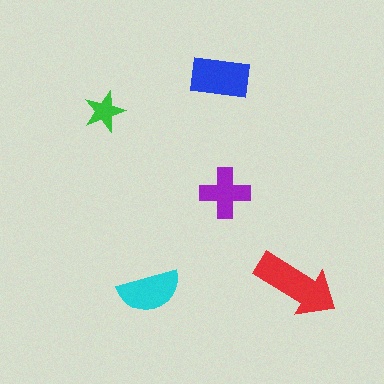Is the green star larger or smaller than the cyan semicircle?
Smaller.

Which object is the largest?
The red arrow.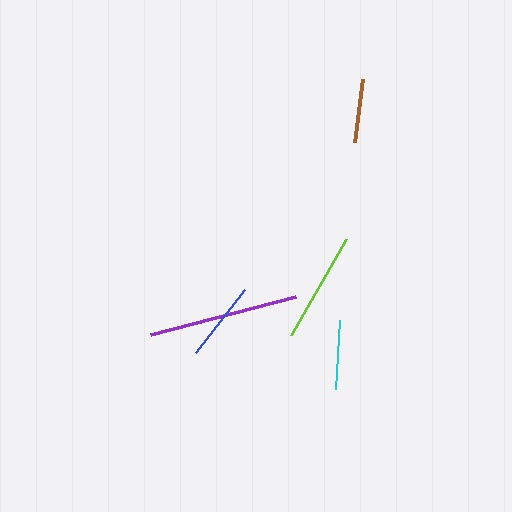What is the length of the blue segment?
The blue segment is approximately 80 pixels long.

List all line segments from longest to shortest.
From longest to shortest: purple, lime, blue, cyan, brown.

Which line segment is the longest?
The purple line is the longest at approximately 150 pixels.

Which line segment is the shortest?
The brown line is the shortest at approximately 64 pixels.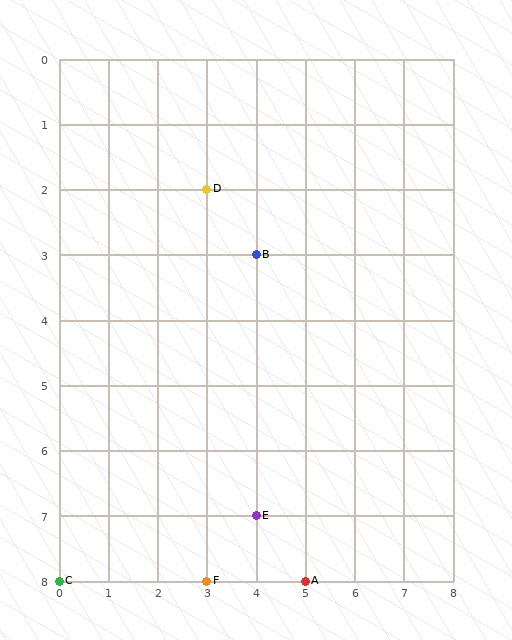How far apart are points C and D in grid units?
Points C and D are 3 columns and 6 rows apart (about 6.7 grid units diagonally).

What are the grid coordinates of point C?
Point C is at grid coordinates (0, 8).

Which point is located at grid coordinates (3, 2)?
Point D is at (3, 2).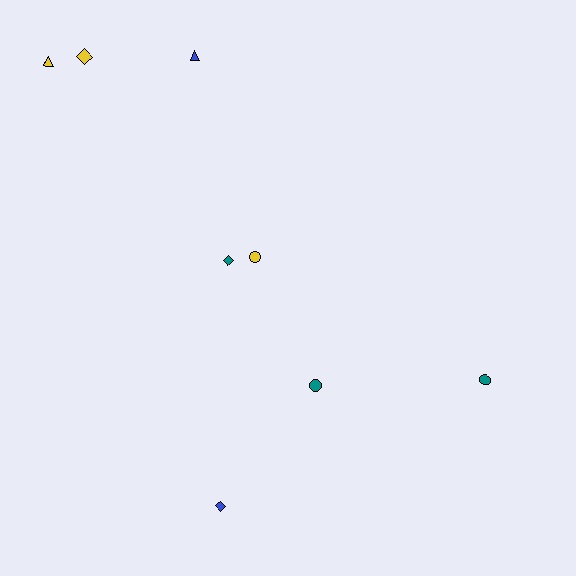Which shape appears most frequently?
Diamond, with 3 objects.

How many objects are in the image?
There are 8 objects.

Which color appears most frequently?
Yellow, with 3 objects.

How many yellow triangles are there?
There is 1 yellow triangle.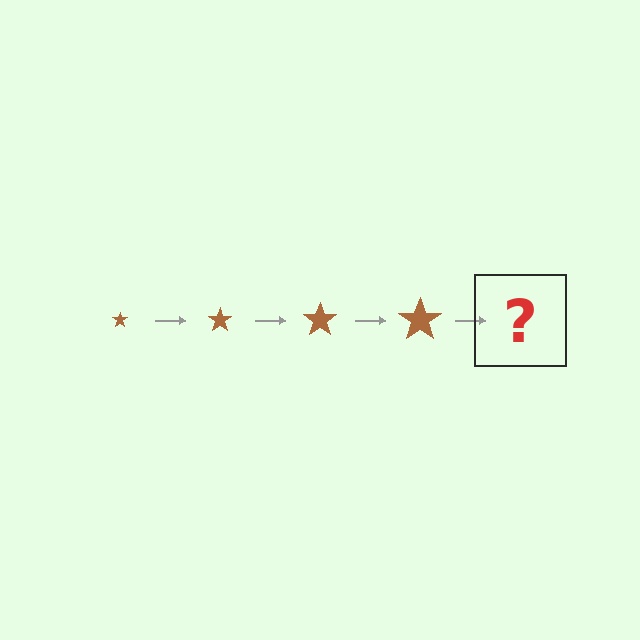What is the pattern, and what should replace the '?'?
The pattern is that the star gets progressively larger each step. The '?' should be a brown star, larger than the previous one.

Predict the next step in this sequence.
The next step is a brown star, larger than the previous one.